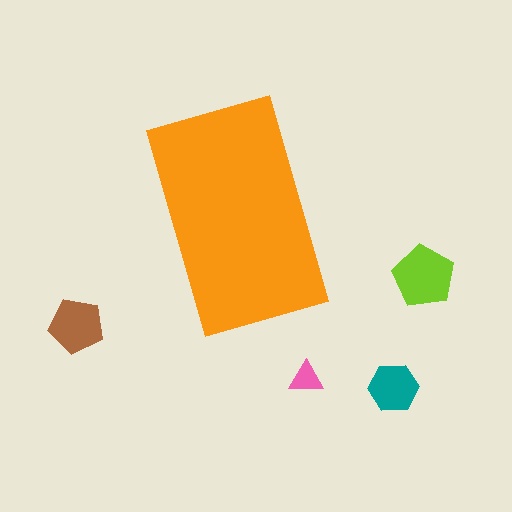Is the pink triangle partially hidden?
No, the pink triangle is fully visible.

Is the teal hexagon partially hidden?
No, the teal hexagon is fully visible.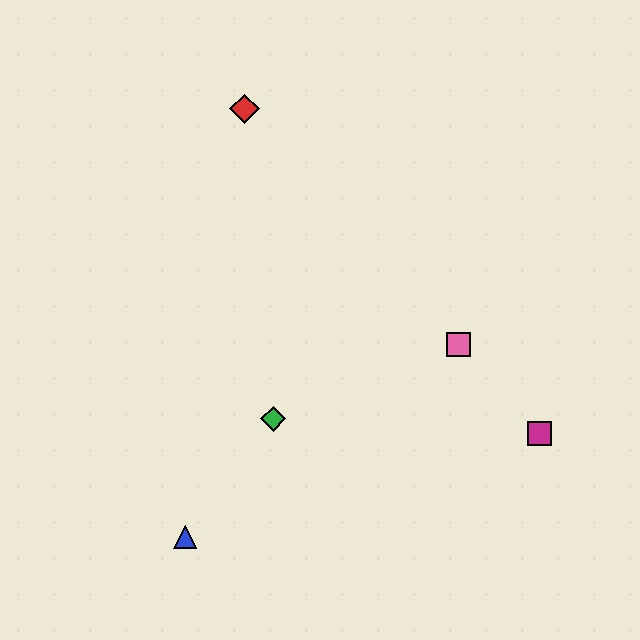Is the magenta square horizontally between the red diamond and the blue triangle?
No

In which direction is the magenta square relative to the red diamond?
The magenta square is below the red diamond.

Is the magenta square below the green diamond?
Yes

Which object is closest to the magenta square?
The pink square is closest to the magenta square.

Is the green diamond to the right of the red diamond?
Yes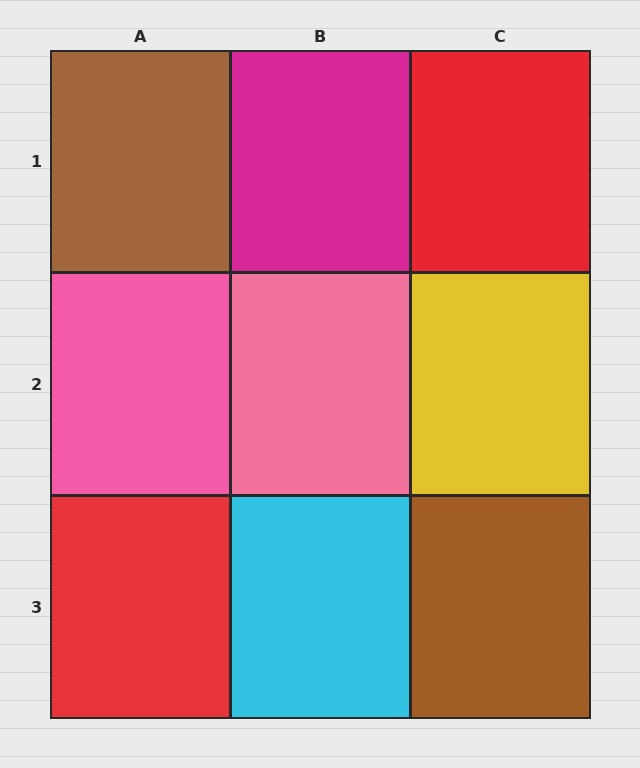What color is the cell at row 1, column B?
Magenta.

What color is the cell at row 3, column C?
Brown.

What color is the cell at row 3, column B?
Cyan.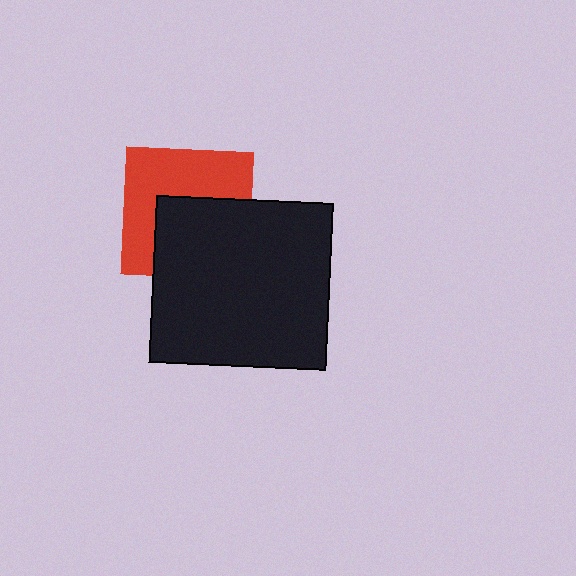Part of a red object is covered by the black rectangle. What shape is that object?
It is a square.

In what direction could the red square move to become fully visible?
The red square could move toward the upper-left. That would shift it out from behind the black rectangle entirely.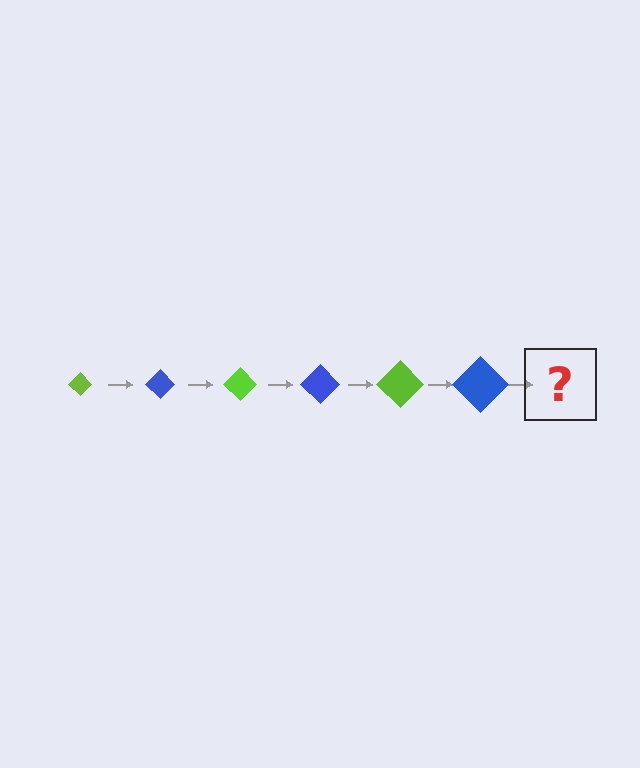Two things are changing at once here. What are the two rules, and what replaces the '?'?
The two rules are that the diamond grows larger each step and the color cycles through lime and blue. The '?' should be a lime diamond, larger than the previous one.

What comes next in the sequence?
The next element should be a lime diamond, larger than the previous one.